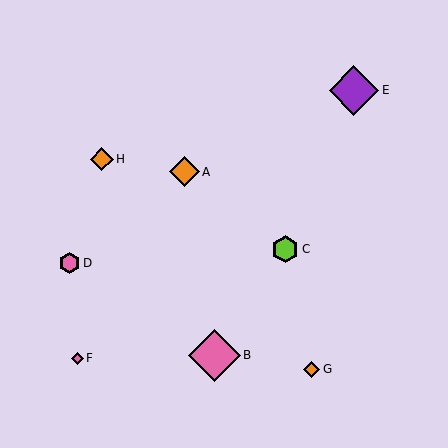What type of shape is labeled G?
Shape G is an orange diamond.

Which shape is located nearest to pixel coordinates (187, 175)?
The orange diamond (labeled A) at (184, 172) is nearest to that location.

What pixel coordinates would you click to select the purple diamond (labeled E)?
Click at (354, 90) to select the purple diamond E.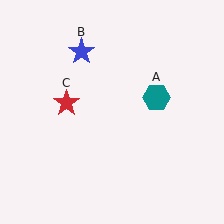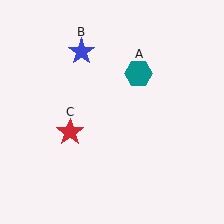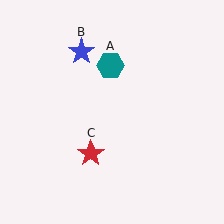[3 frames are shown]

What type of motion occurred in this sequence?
The teal hexagon (object A), red star (object C) rotated counterclockwise around the center of the scene.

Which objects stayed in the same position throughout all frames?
Blue star (object B) remained stationary.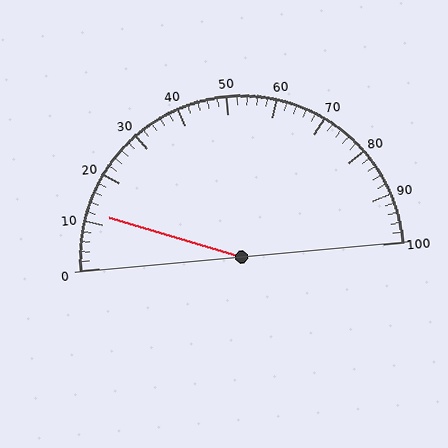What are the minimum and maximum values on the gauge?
The gauge ranges from 0 to 100.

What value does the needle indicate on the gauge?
The needle indicates approximately 12.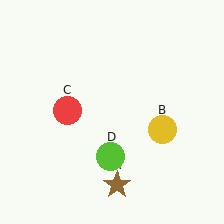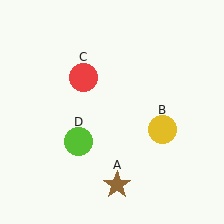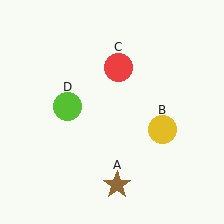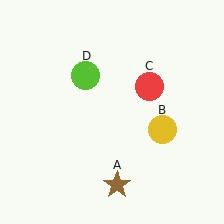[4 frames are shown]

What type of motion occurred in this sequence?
The red circle (object C), lime circle (object D) rotated clockwise around the center of the scene.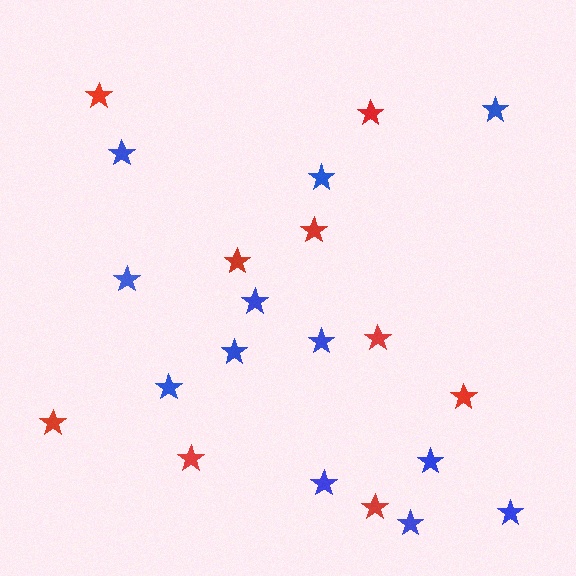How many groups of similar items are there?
There are 2 groups: one group of blue stars (12) and one group of red stars (9).